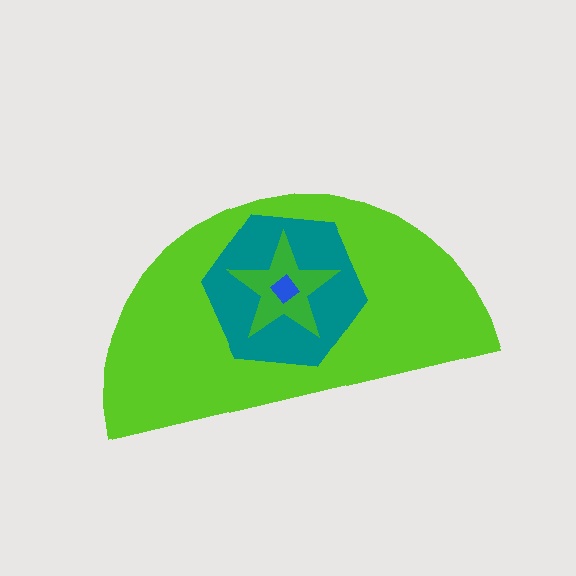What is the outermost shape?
The lime semicircle.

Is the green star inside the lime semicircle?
Yes.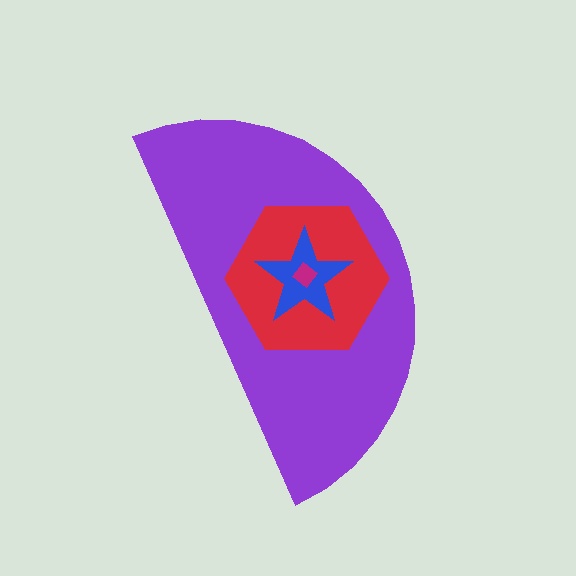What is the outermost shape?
The purple semicircle.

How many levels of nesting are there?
4.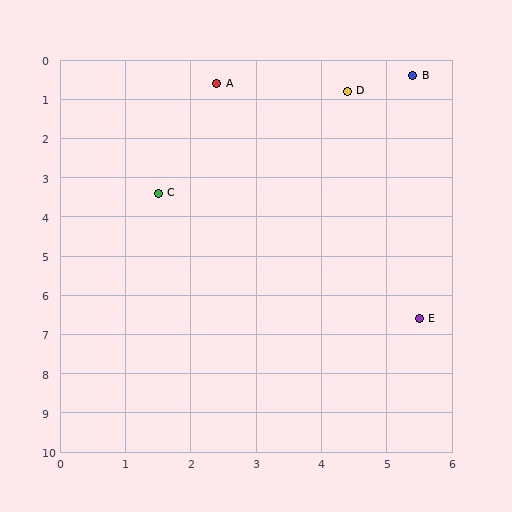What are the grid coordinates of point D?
Point D is at approximately (4.4, 0.8).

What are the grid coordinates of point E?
Point E is at approximately (5.5, 6.6).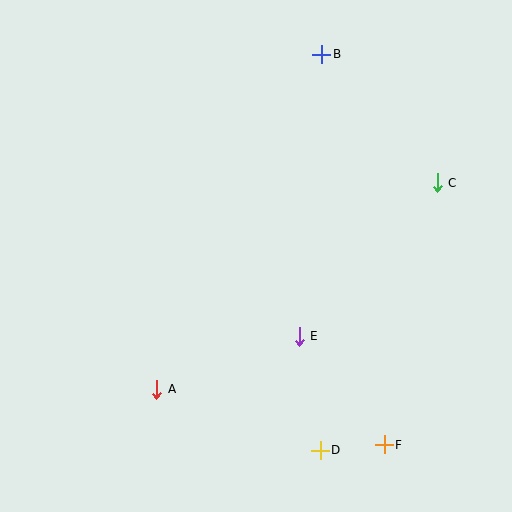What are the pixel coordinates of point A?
Point A is at (157, 389).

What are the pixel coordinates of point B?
Point B is at (322, 54).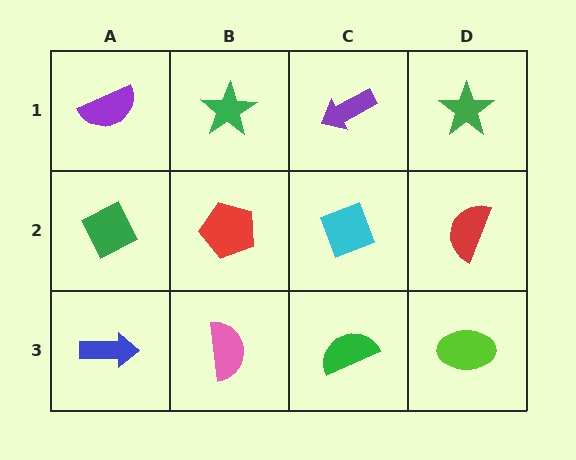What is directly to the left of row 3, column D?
A green semicircle.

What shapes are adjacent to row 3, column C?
A cyan diamond (row 2, column C), a pink semicircle (row 3, column B), a lime ellipse (row 3, column D).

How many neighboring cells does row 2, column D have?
3.